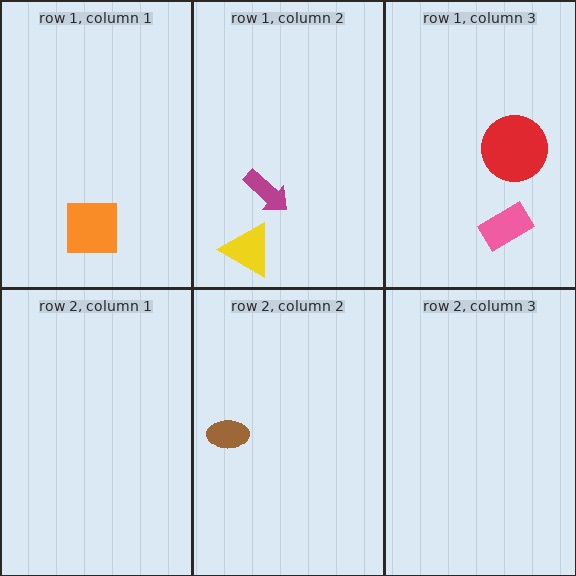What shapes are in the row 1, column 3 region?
The pink rectangle, the red circle.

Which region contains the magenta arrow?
The row 1, column 2 region.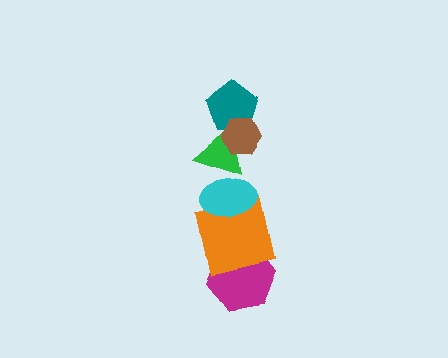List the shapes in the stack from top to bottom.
From top to bottom: the brown hexagon, the teal pentagon, the green triangle, the cyan ellipse, the orange square, the magenta hexagon.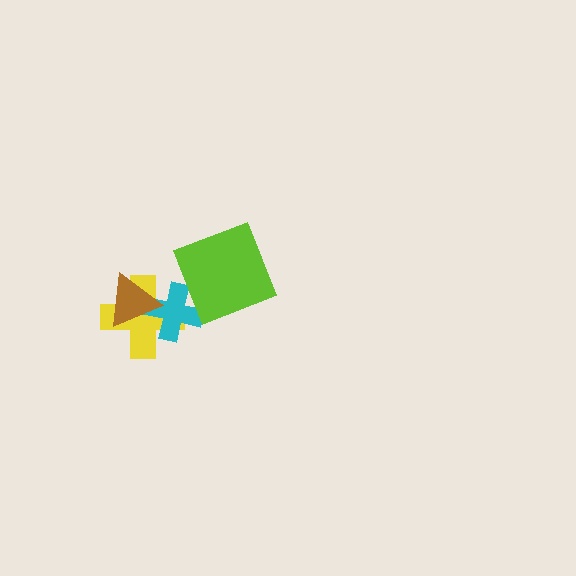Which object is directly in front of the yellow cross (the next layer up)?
The cyan cross is directly in front of the yellow cross.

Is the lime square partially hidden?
No, no other shape covers it.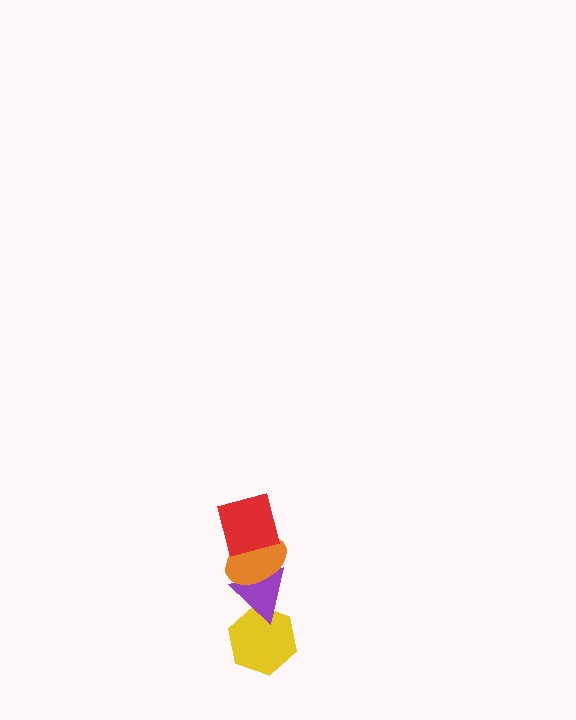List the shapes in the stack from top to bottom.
From top to bottom: the red square, the orange ellipse, the purple triangle, the yellow hexagon.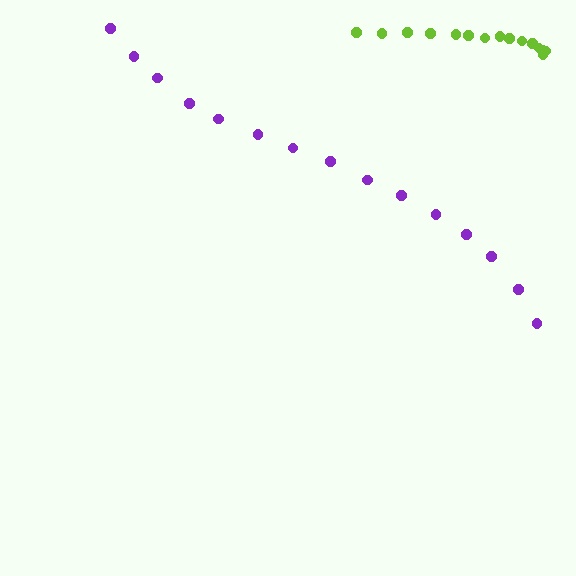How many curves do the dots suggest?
There are 2 distinct paths.